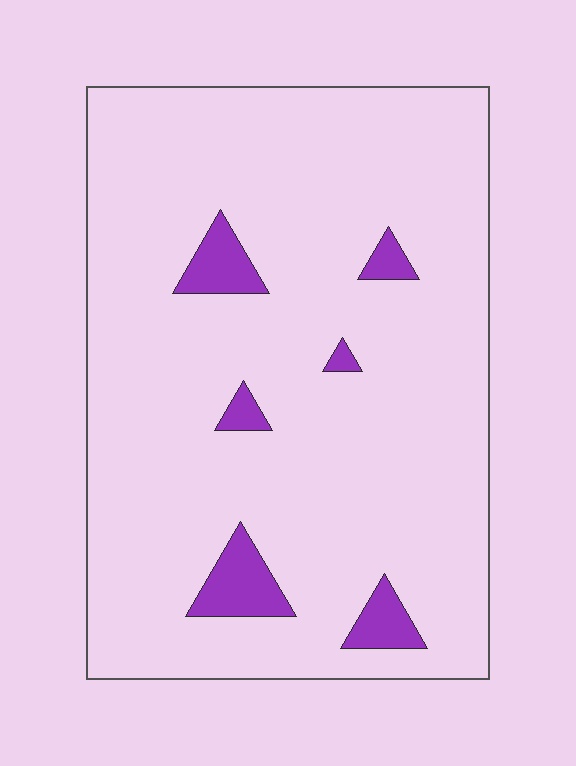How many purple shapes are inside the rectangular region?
6.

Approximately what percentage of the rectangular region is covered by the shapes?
Approximately 5%.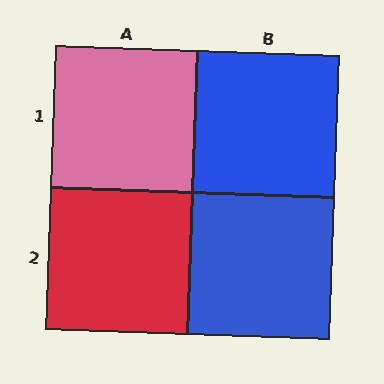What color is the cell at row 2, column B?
Blue.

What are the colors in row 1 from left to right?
Pink, blue.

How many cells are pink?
1 cell is pink.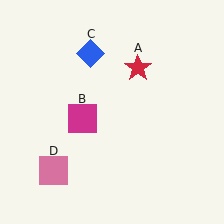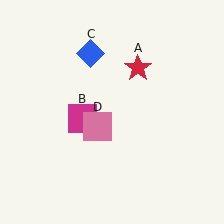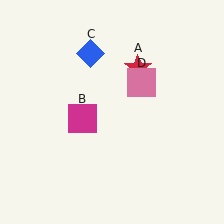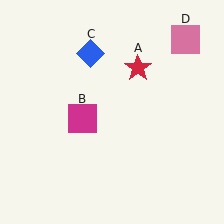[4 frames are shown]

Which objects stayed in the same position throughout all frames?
Red star (object A) and magenta square (object B) and blue diamond (object C) remained stationary.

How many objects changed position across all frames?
1 object changed position: pink square (object D).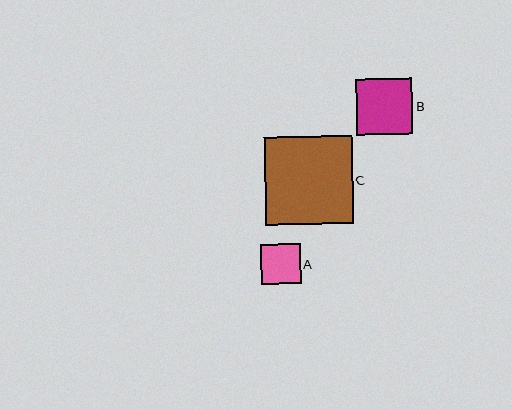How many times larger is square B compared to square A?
Square B is approximately 1.4 times the size of square A.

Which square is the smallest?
Square A is the smallest with a size of approximately 40 pixels.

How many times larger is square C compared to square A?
Square C is approximately 2.2 times the size of square A.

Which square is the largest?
Square C is the largest with a size of approximately 88 pixels.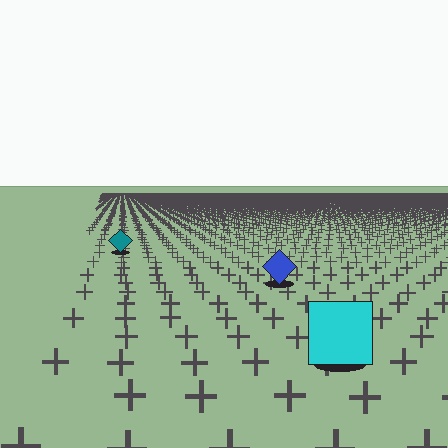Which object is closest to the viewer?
The cyan square is closest. The texture marks near it are larger and more spread out.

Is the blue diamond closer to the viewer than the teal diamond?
Yes. The blue diamond is closer — you can tell from the texture gradient: the ground texture is coarser near it.